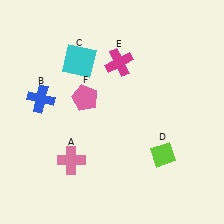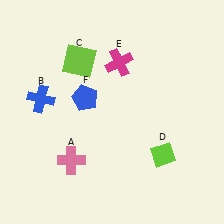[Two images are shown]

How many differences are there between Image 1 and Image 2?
There are 2 differences between the two images.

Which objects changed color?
C changed from cyan to lime. F changed from pink to blue.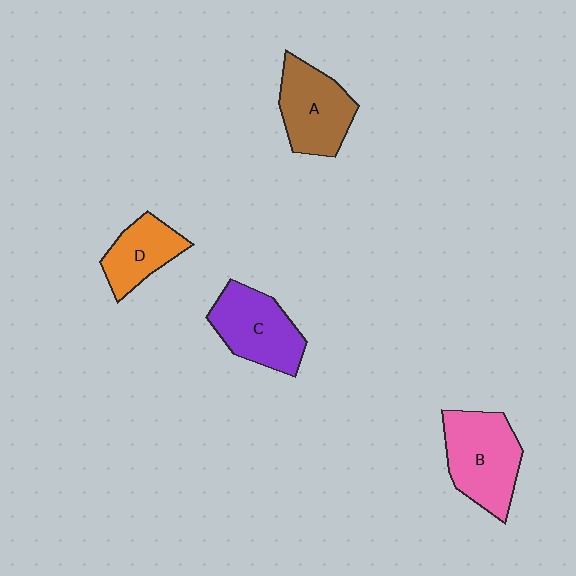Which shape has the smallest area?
Shape D (orange).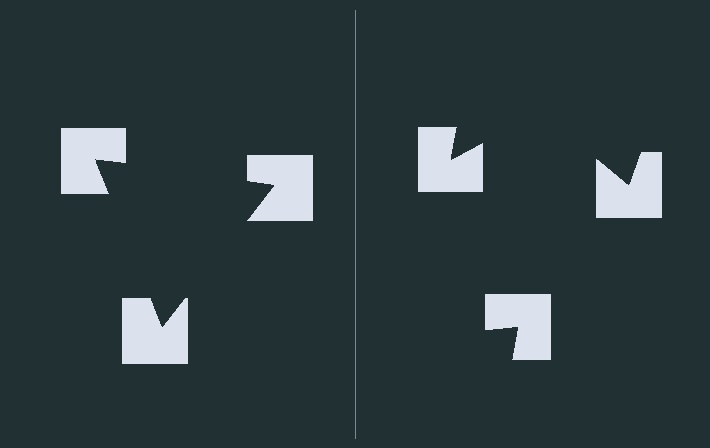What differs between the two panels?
The notched squares are positioned identically on both sides; only the wedge orientations differ. On the left they align to a triangle; on the right they are misaligned.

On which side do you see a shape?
An illusory triangle appears on the left side. On the right side the wedge cuts are rotated, so no coherent shape forms.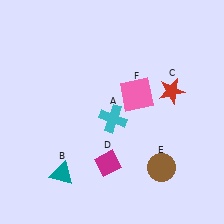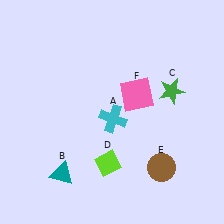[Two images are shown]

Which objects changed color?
C changed from red to green. D changed from magenta to lime.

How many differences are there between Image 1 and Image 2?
There are 2 differences between the two images.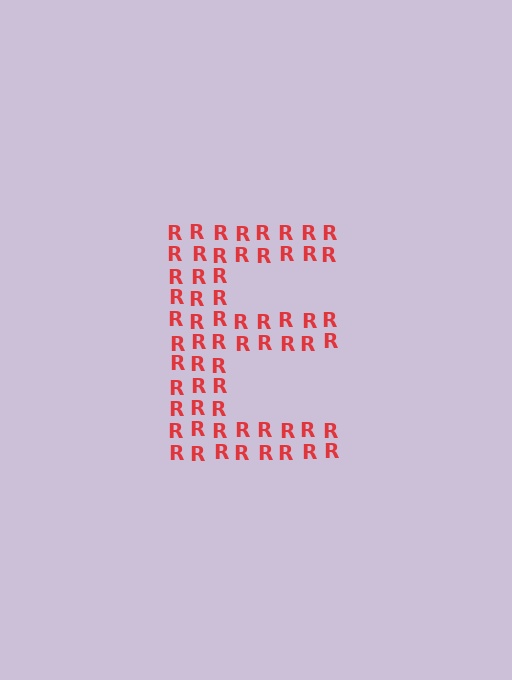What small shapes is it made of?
It is made of small letter R's.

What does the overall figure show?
The overall figure shows the letter E.